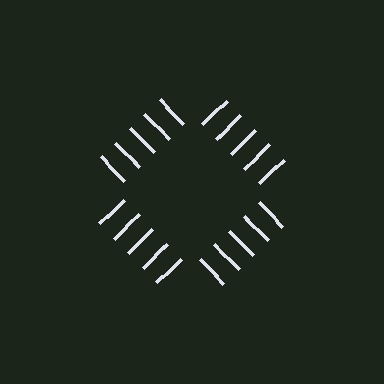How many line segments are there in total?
20 — 5 along each of the 4 edges.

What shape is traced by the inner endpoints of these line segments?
An illusory square — the line segments terminate on its edges but no continuous stroke is drawn.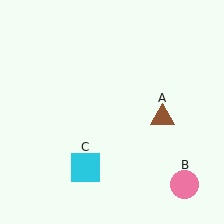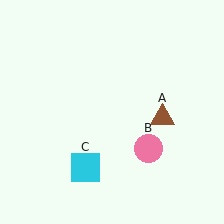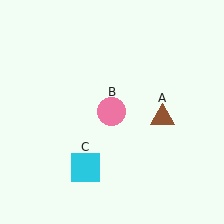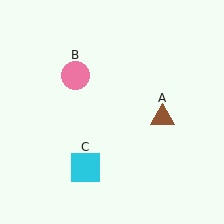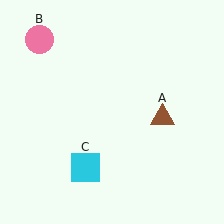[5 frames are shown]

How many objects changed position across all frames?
1 object changed position: pink circle (object B).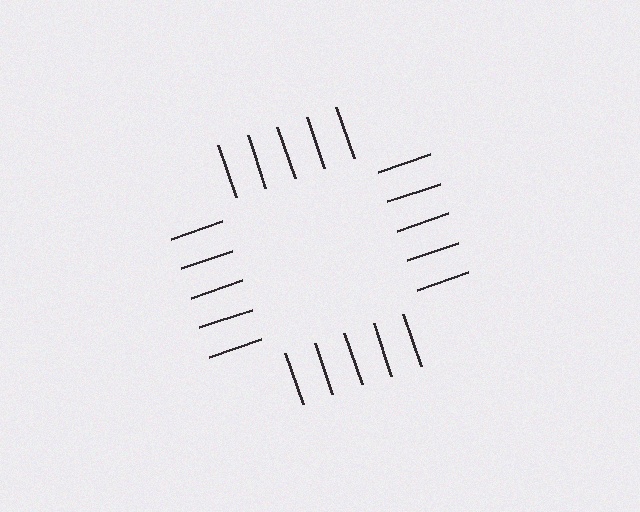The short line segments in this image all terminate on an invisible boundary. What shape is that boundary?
An illusory square — the line segments terminate on its edges but no continuous stroke is drawn.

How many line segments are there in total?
20 — 5 along each of the 4 edges.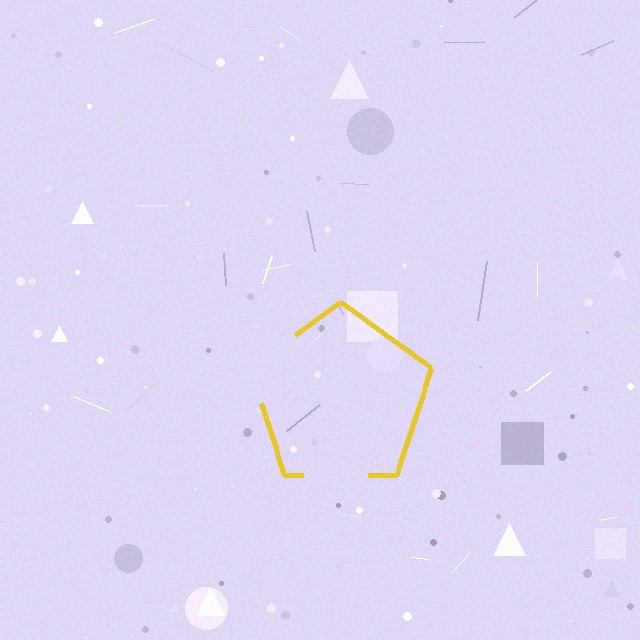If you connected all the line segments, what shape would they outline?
They would outline a pentagon.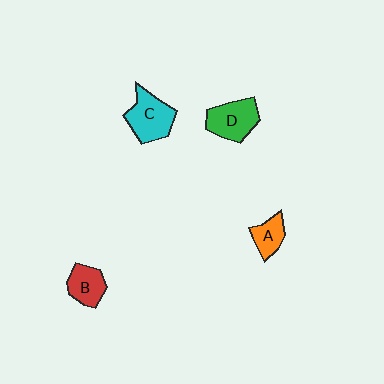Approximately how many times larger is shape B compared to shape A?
Approximately 1.2 times.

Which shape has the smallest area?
Shape A (orange).